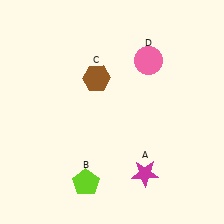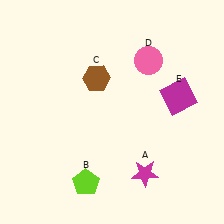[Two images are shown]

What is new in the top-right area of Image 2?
A magenta square (E) was added in the top-right area of Image 2.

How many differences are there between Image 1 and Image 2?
There is 1 difference between the two images.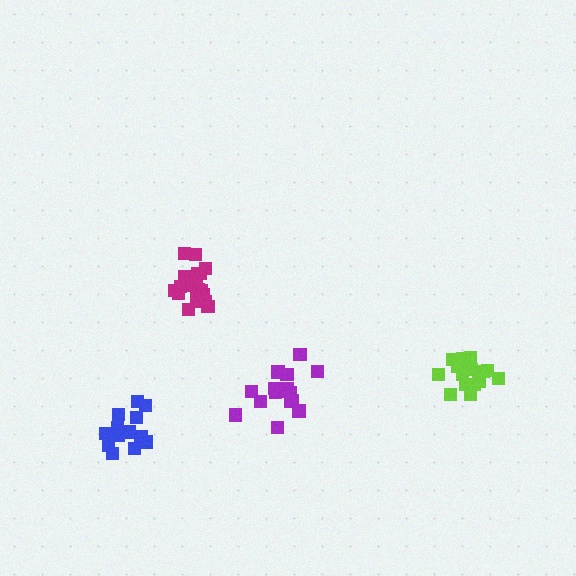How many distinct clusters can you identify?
There are 4 distinct clusters.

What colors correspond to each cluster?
The clusters are colored: purple, lime, blue, magenta.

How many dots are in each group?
Group 1: 17 dots, Group 2: 17 dots, Group 3: 15 dots, Group 4: 20 dots (69 total).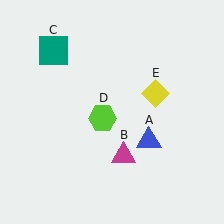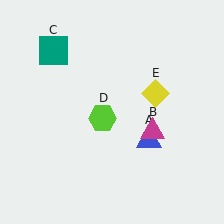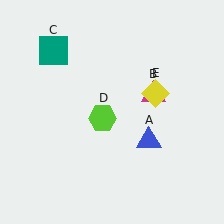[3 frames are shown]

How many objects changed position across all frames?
1 object changed position: magenta triangle (object B).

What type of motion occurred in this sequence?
The magenta triangle (object B) rotated counterclockwise around the center of the scene.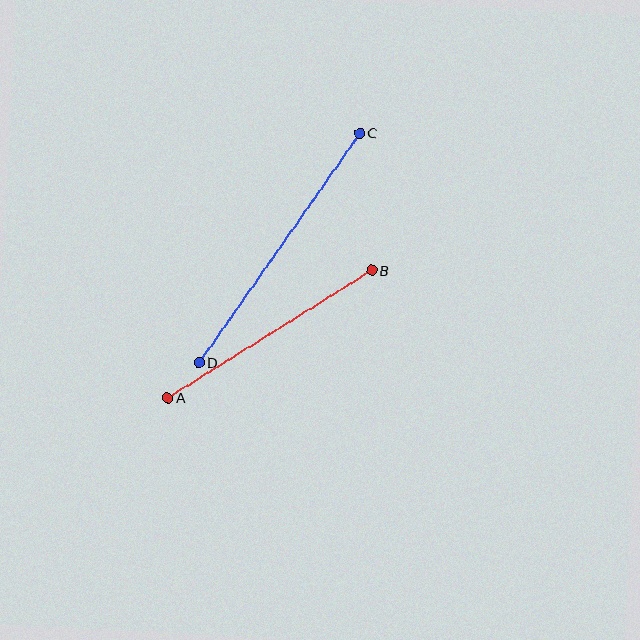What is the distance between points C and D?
The distance is approximately 280 pixels.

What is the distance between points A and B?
The distance is approximately 241 pixels.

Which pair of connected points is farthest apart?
Points C and D are farthest apart.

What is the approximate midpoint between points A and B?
The midpoint is at approximately (270, 334) pixels.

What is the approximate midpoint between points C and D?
The midpoint is at approximately (279, 248) pixels.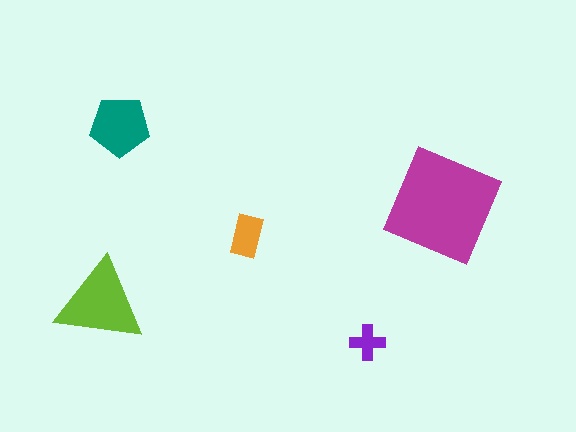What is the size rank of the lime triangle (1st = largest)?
2nd.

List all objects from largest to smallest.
The magenta diamond, the lime triangle, the teal pentagon, the orange rectangle, the purple cross.